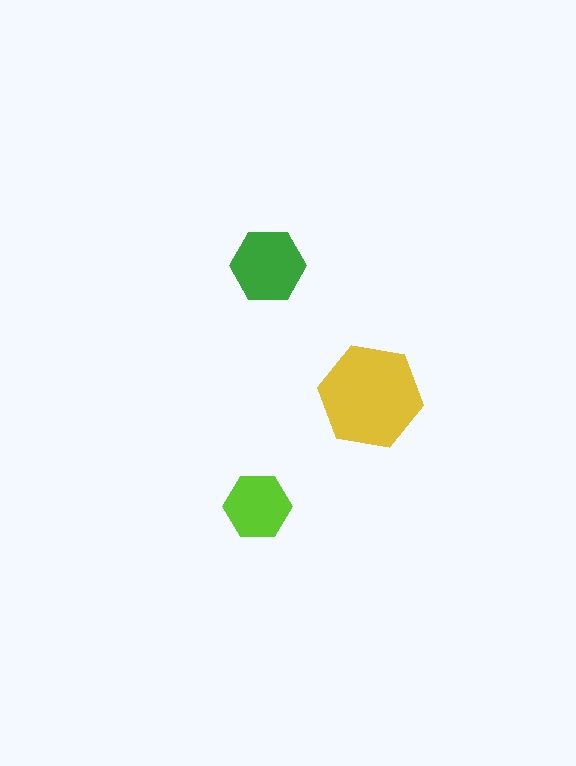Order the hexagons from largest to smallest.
the yellow one, the green one, the lime one.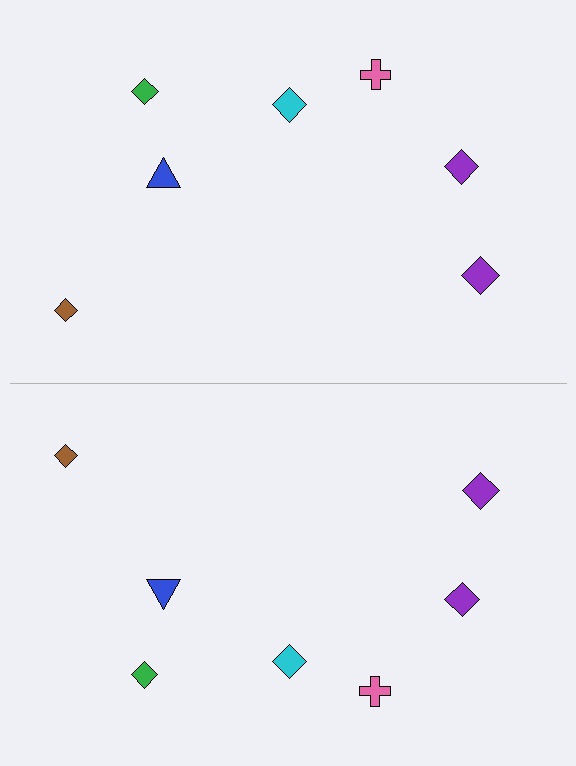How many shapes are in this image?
There are 14 shapes in this image.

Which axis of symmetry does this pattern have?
The pattern has a horizontal axis of symmetry running through the center of the image.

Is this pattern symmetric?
Yes, this pattern has bilateral (reflection) symmetry.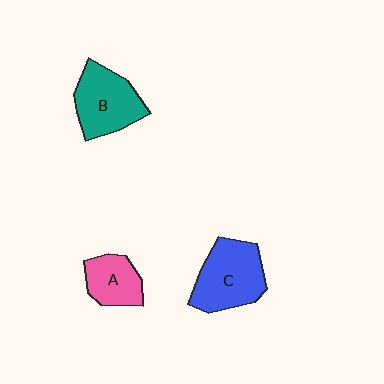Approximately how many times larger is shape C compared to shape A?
Approximately 1.7 times.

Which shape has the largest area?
Shape C (blue).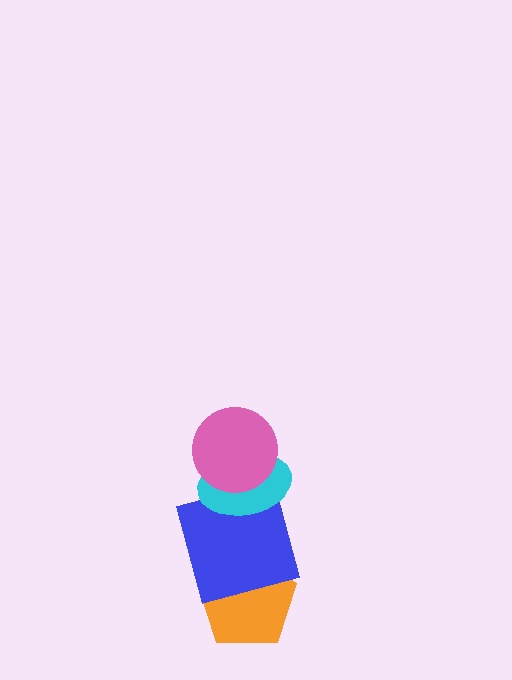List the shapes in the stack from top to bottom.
From top to bottom: the pink circle, the cyan ellipse, the blue square, the orange pentagon.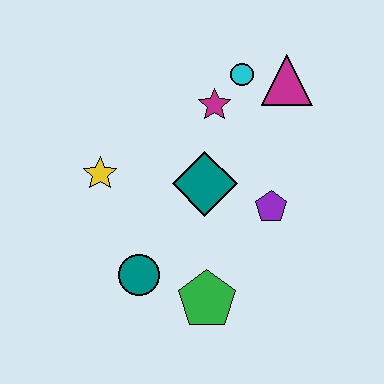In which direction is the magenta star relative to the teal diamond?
The magenta star is above the teal diamond.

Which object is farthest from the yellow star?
The magenta triangle is farthest from the yellow star.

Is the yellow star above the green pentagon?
Yes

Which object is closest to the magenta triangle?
The cyan circle is closest to the magenta triangle.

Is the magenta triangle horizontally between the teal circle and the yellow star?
No